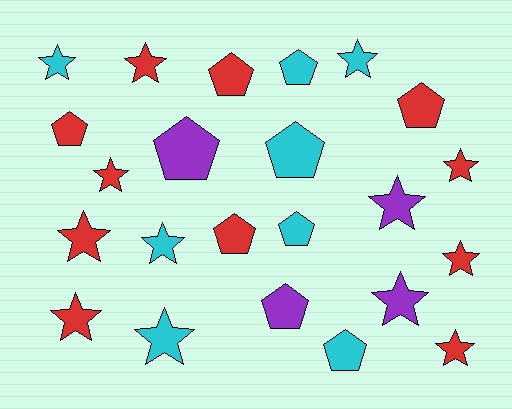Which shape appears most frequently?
Star, with 13 objects.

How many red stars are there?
There are 7 red stars.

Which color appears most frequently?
Red, with 11 objects.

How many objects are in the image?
There are 23 objects.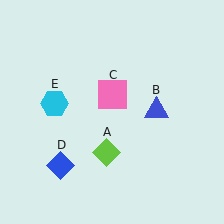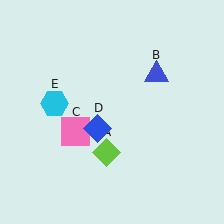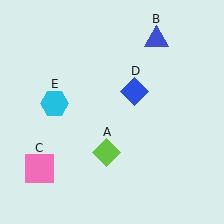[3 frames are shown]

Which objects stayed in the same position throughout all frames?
Lime diamond (object A) and cyan hexagon (object E) remained stationary.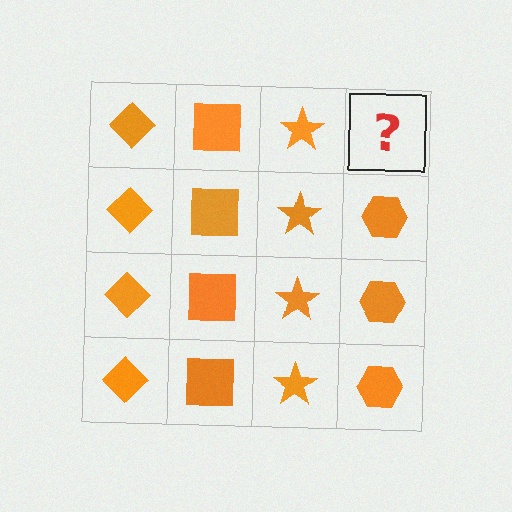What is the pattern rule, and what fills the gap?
The rule is that each column has a consistent shape. The gap should be filled with an orange hexagon.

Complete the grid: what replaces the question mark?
The question mark should be replaced with an orange hexagon.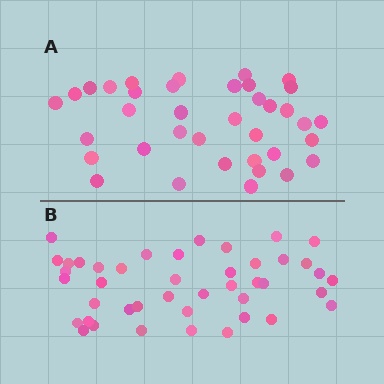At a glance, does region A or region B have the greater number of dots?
Region B (the bottom region) has more dots.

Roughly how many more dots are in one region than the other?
Region B has about 6 more dots than region A.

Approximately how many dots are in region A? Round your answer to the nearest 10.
About 40 dots. (The exact count is 37, which rounds to 40.)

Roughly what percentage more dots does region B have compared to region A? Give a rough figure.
About 15% more.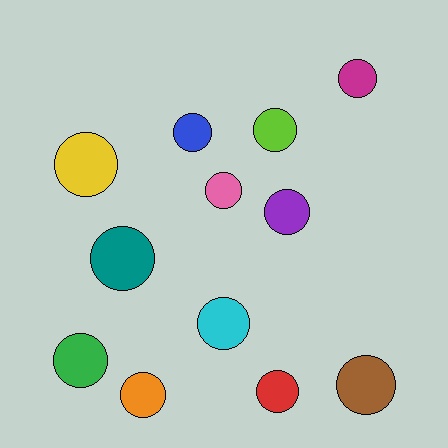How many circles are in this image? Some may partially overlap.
There are 12 circles.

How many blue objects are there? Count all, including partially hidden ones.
There is 1 blue object.